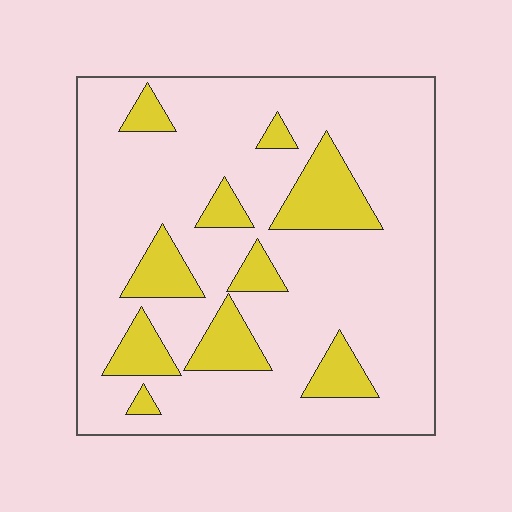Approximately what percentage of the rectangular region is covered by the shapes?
Approximately 20%.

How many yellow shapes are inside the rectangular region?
10.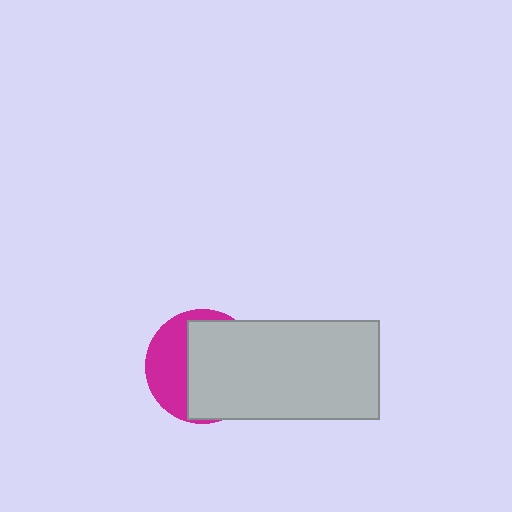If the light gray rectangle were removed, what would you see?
You would see the complete magenta circle.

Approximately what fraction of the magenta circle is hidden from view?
Roughly 62% of the magenta circle is hidden behind the light gray rectangle.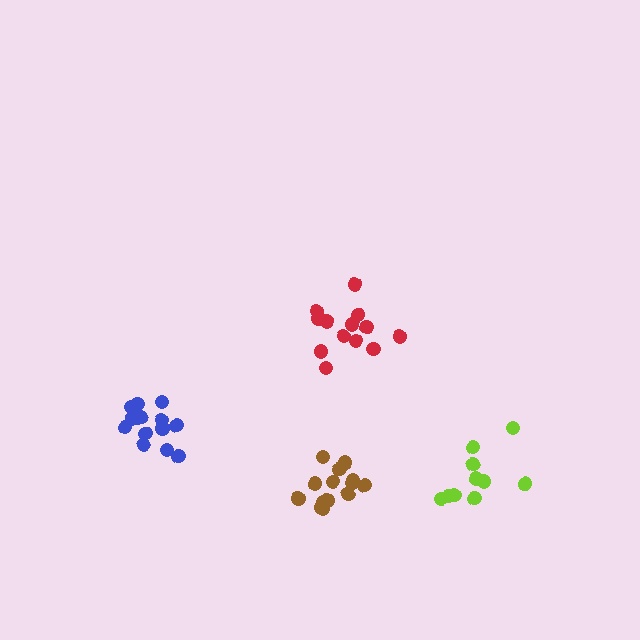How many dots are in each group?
Group 1: 14 dots, Group 2: 10 dots, Group 3: 14 dots, Group 4: 13 dots (51 total).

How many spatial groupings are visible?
There are 4 spatial groupings.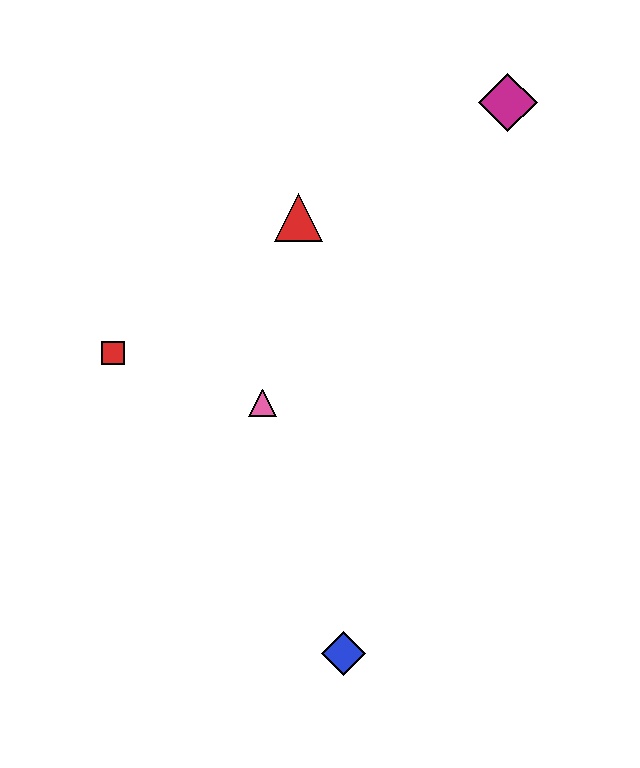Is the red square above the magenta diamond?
No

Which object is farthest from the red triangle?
The blue diamond is farthest from the red triangle.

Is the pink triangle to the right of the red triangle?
No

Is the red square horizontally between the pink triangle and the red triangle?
No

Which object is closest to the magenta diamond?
The red triangle is closest to the magenta diamond.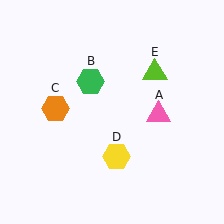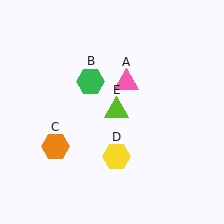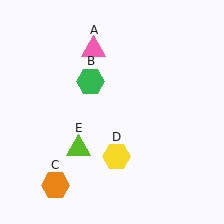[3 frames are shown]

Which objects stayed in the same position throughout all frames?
Green hexagon (object B) and yellow hexagon (object D) remained stationary.